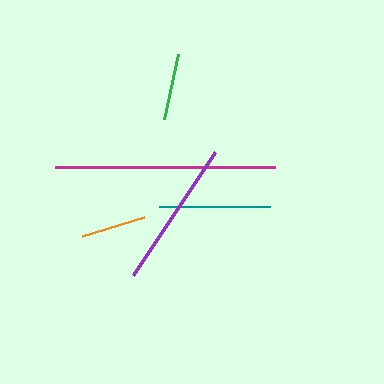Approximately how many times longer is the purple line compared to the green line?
The purple line is approximately 2.2 times the length of the green line.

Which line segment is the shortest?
The orange line is the shortest at approximately 64 pixels.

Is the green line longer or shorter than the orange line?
The green line is longer than the orange line.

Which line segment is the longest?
The magenta line is the longest at approximately 220 pixels.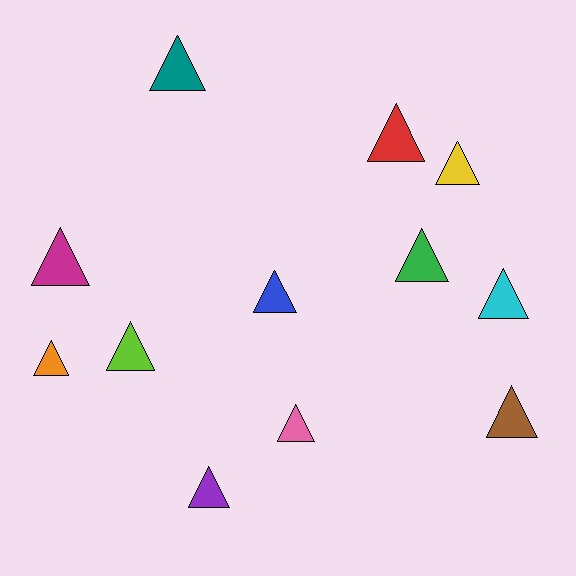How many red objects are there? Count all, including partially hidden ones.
There is 1 red object.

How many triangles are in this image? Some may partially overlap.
There are 12 triangles.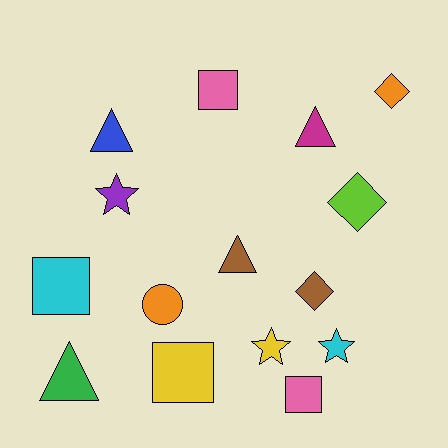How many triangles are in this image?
There are 4 triangles.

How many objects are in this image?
There are 15 objects.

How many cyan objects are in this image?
There are 2 cyan objects.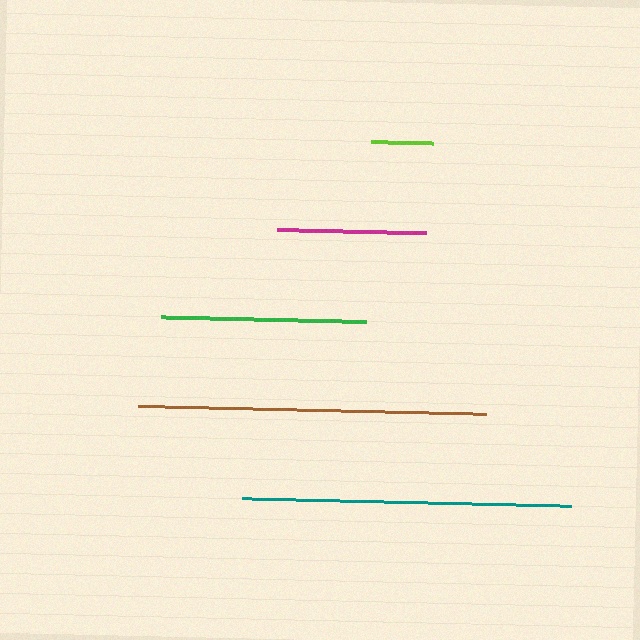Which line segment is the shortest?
The lime line is the shortest at approximately 62 pixels.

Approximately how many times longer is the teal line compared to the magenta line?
The teal line is approximately 2.2 times the length of the magenta line.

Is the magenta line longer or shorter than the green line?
The green line is longer than the magenta line.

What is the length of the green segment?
The green segment is approximately 206 pixels long.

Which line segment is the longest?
The brown line is the longest at approximately 348 pixels.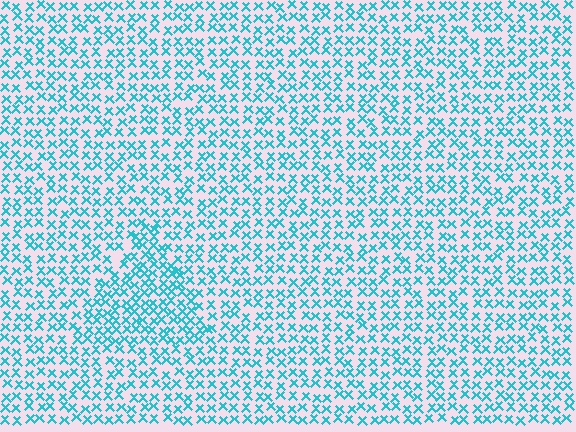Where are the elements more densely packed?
The elements are more densely packed inside the triangle boundary.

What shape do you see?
I see a triangle.